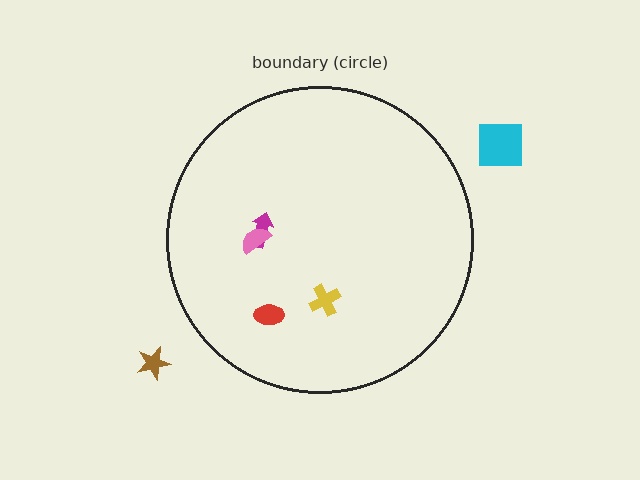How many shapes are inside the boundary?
4 inside, 2 outside.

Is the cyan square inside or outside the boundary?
Outside.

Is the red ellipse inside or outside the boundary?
Inside.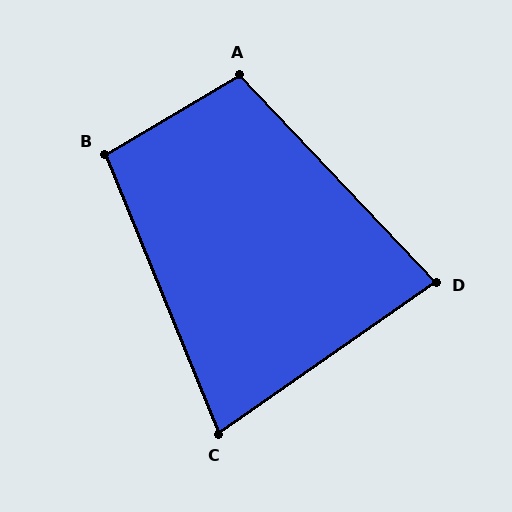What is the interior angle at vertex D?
Approximately 82 degrees (acute).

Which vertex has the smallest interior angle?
C, at approximately 77 degrees.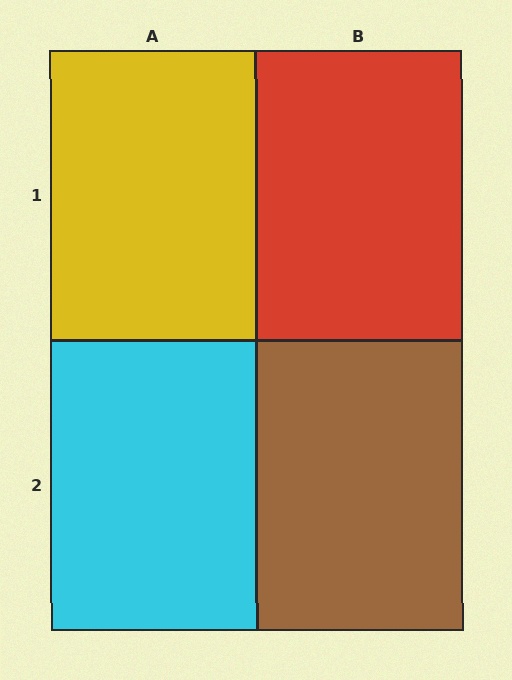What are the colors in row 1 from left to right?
Yellow, red.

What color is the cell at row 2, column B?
Brown.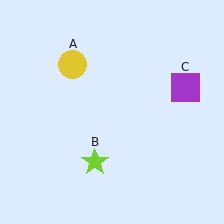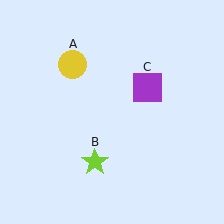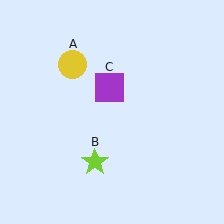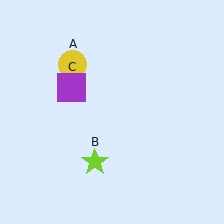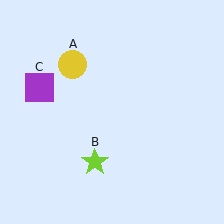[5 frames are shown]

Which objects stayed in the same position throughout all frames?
Yellow circle (object A) and lime star (object B) remained stationary.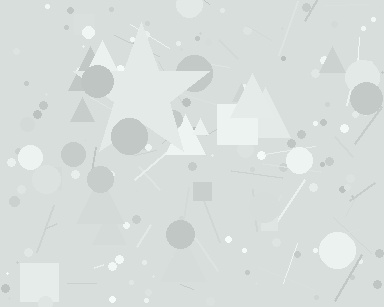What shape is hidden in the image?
A star is hidden in the image.